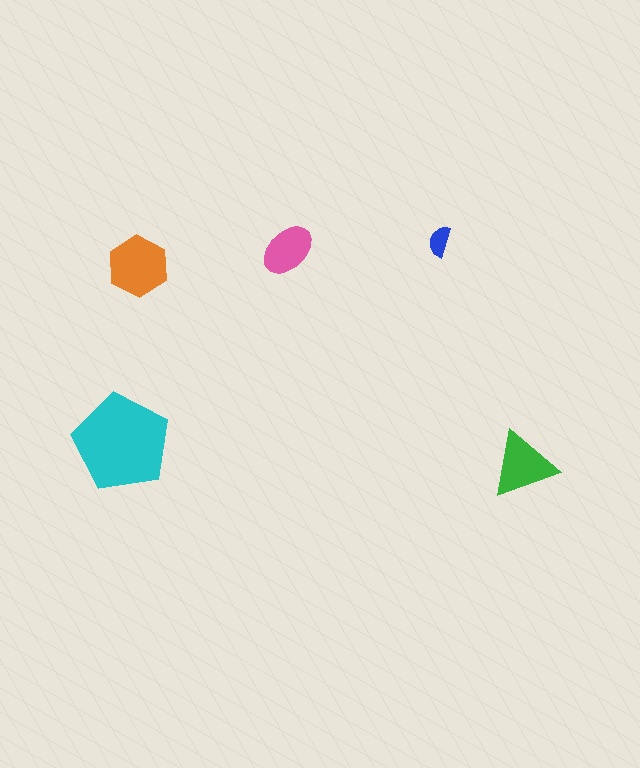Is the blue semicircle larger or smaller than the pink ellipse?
Smaller.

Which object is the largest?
The cyan pentagon.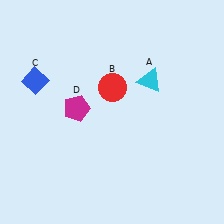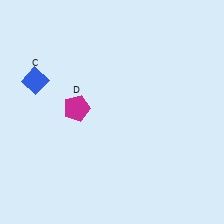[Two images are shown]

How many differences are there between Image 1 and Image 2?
There are 2 differences between the two images.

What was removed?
The cyan triangle (A), the red circle (B) were removed in Image 2.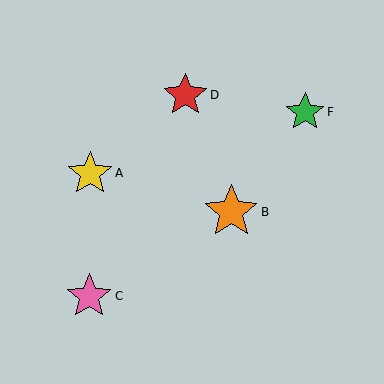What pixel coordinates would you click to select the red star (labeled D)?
Click at (185, 95) to select the red star D.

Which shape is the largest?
The orange star (labeled B) is the largest.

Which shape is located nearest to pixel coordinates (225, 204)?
The orange star (labeled B) at (231, 212) is nearest to that location.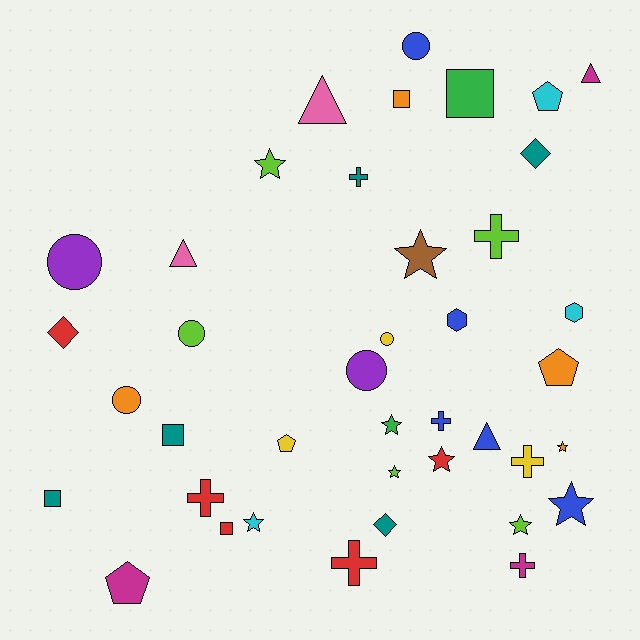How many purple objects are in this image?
There are 2 purple objects.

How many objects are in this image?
There are 40 objects.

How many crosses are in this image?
There are 7 crosses.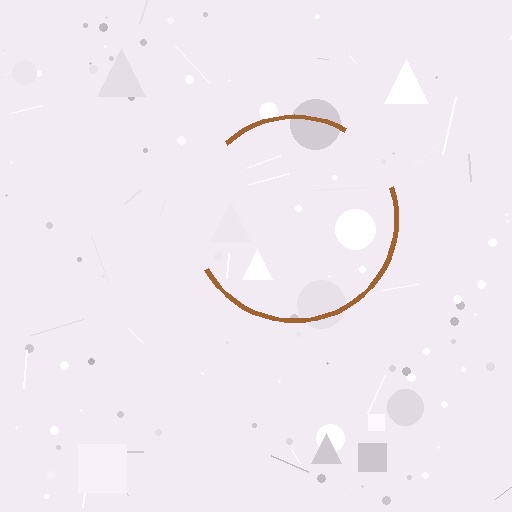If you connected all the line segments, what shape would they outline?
They would outline a circle.